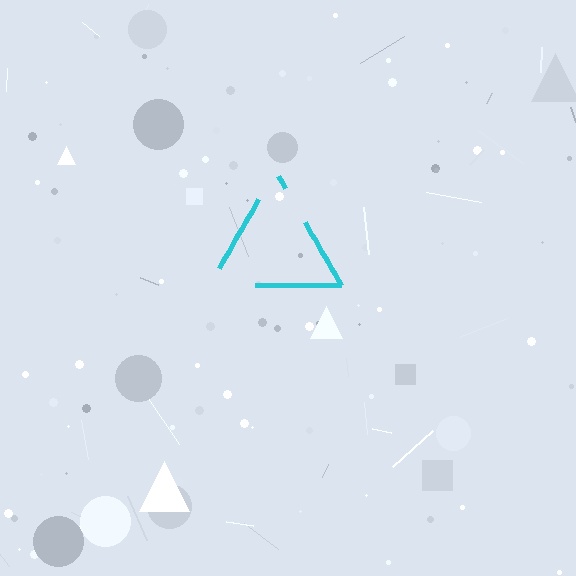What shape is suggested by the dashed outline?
The dashed outline suggests a triangle.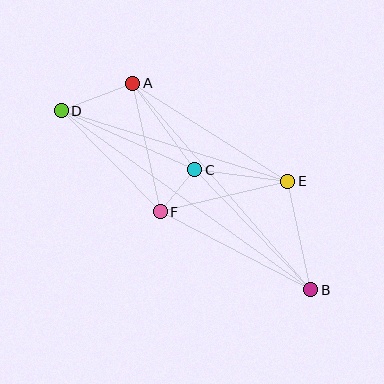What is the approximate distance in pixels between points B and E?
The distance between B and E is approximately 111 pixels.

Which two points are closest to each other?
Points C and F are closest to each other.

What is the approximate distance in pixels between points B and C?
The distance between B and C is approximately 167 pixels.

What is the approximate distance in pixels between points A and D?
The distance between A and D is approximately 77 pixels.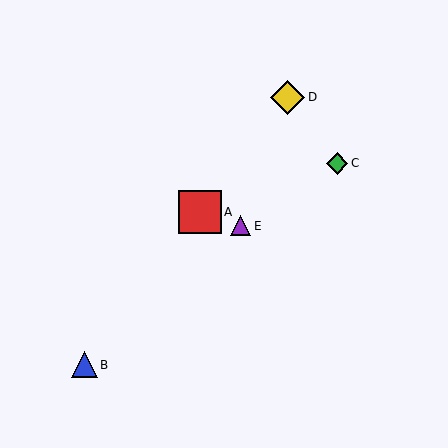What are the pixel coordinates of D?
Object D is at (287, 97).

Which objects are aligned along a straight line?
Objects A, B, D are aligned along a straight line.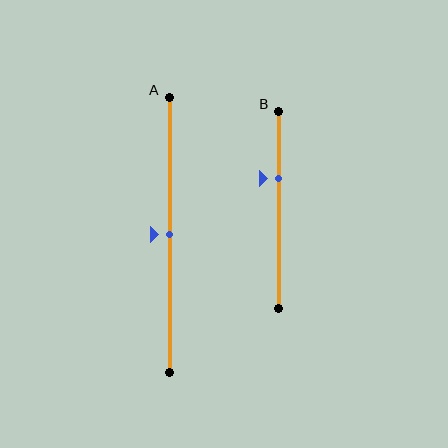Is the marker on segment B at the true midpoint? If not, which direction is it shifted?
No, the marker on segment B is shifted upward by about 16% of the segment length.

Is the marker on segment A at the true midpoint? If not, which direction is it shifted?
Yes, the marker on segment A is at the true midpoint.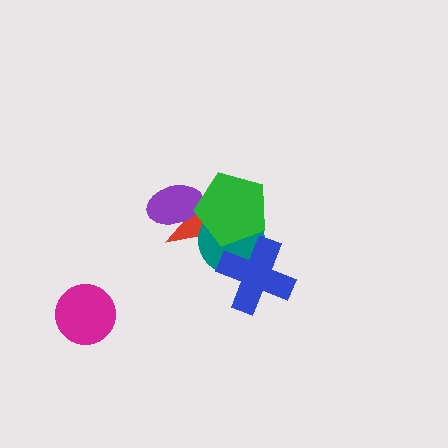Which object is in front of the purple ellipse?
The green pentagon is in front of the purple ellipse.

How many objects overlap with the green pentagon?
3 objects overlap with the green pentagon.